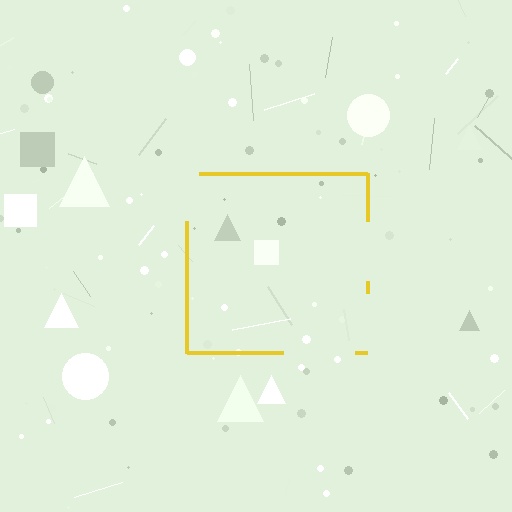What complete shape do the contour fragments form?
The contour fragments form a square.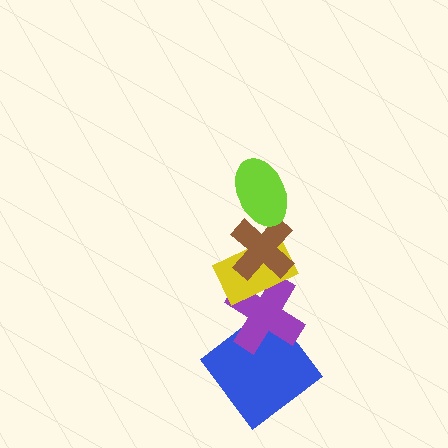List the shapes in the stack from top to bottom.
From top to bottom: the lime ellipse, the brown cross, the yellow rectangle, the purple cross, the blue diamond.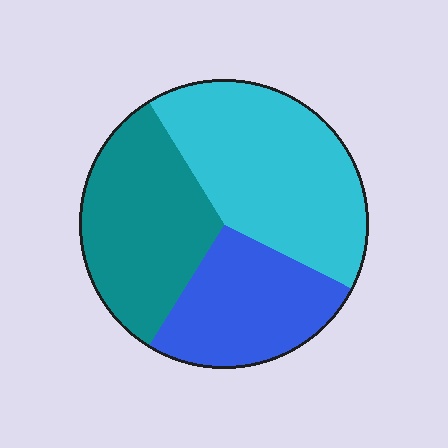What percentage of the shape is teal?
Teal covers roughly 35% of the shape.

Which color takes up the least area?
Blue, at roughly 25%.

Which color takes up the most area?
Cyan, at roughly 40%.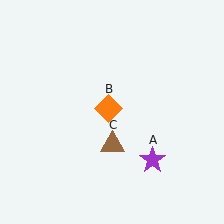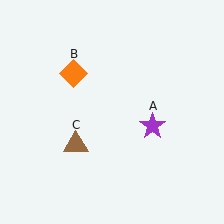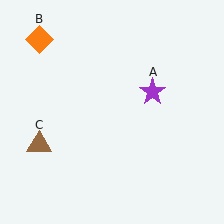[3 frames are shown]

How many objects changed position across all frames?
3 objects changed position: purple star (object A), orange diamond (object B), brown triangle (object C).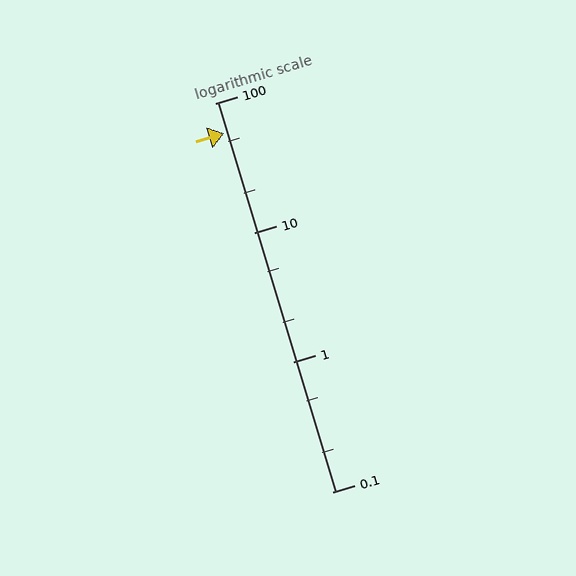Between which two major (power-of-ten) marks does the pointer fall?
The pointer is between 10 and 100.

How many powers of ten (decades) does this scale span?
The scale spans 3 decades, from 0.1 to 100.